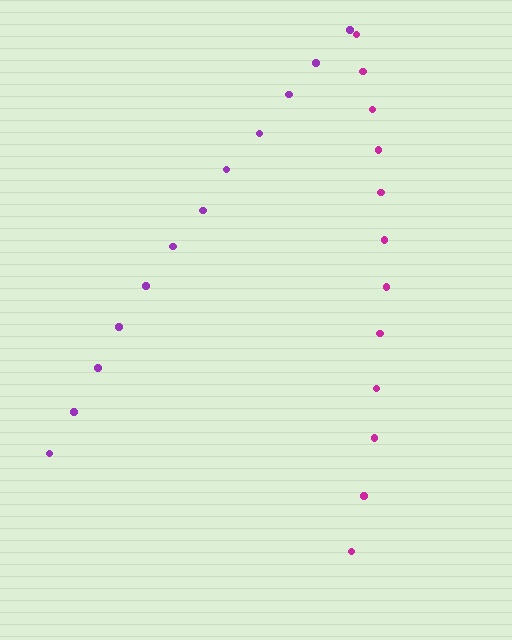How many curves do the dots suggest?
There are 2 distinct paths.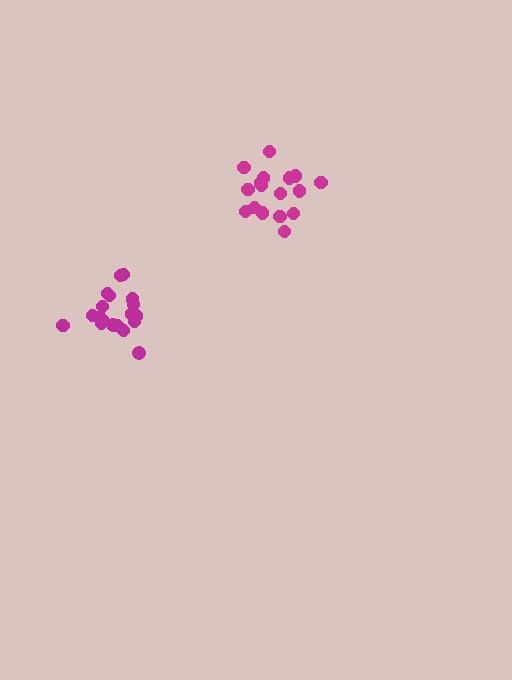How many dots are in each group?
Group 1: 17 dots, Group 2: 19 dots (36 total).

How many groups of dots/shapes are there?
There are 2 groups.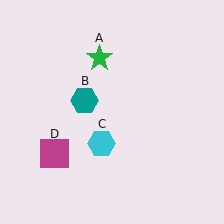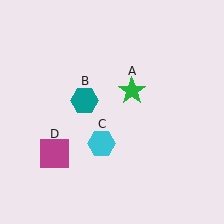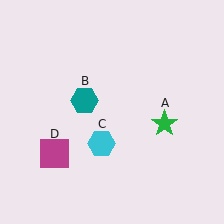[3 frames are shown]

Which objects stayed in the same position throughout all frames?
Teal hexagon (object B) and cyan hexagon (object C) and magenta square (object D) remained stationary.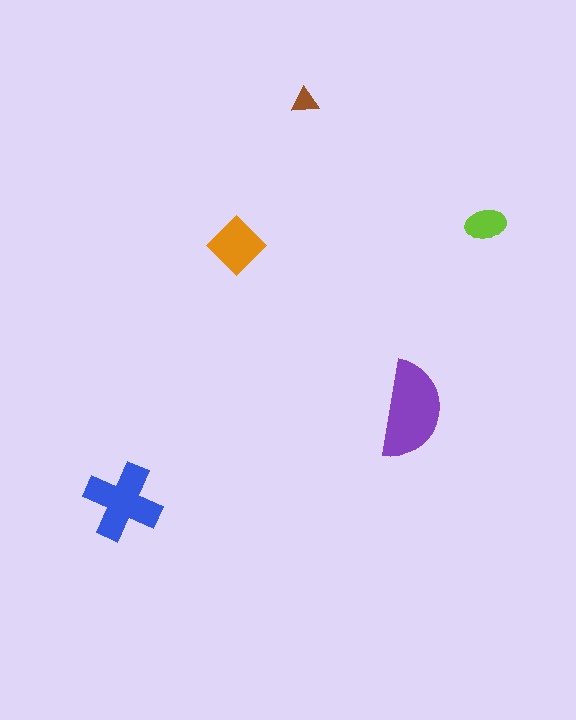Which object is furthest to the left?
The blue cross is leftmost.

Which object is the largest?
The purple semicircle.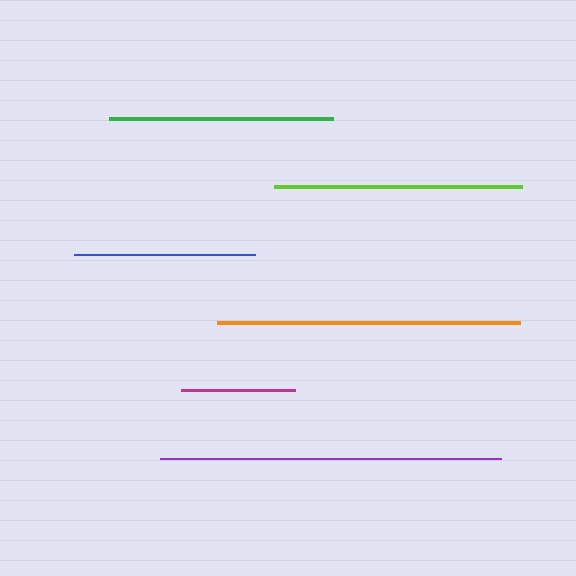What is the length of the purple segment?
The purple segment is approximately 341 pixels long.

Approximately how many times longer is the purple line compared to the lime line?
The purple line is approximately 1.4 times the length of the lime line.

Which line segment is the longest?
The purple line is the longest at approximately 341 pixels.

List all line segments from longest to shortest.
From longest to shortest: purple, orange, lime, green, blue, magenta.